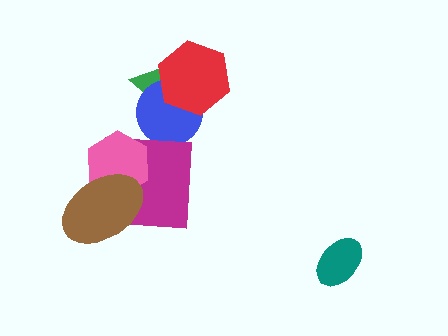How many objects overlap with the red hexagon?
2 objects overlap with the red hexagon.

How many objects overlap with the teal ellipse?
0 objects overlap with the teal ellipse.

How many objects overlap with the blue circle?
2 objects overlap with the blue circle.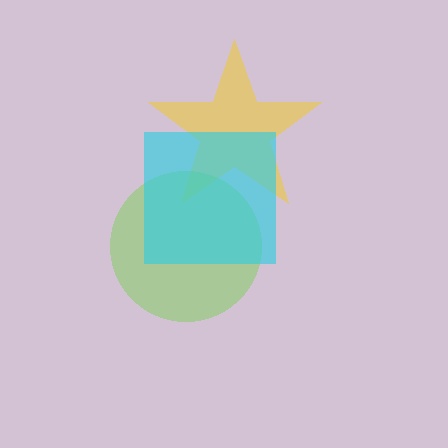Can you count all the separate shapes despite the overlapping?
Yes, there are 3 separate shapes.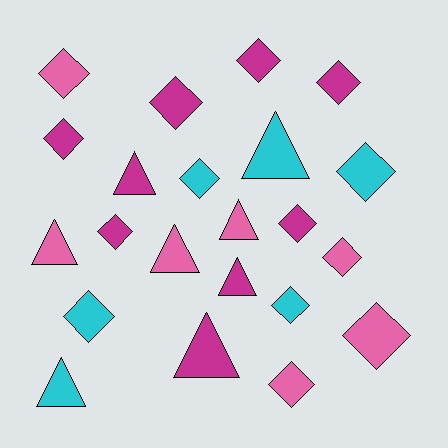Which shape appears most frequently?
Diamond, with 14 objects.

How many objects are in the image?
There are 22 objects.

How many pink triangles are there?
There are 3 pink triangles.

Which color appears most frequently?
Magenta, with 9 objects.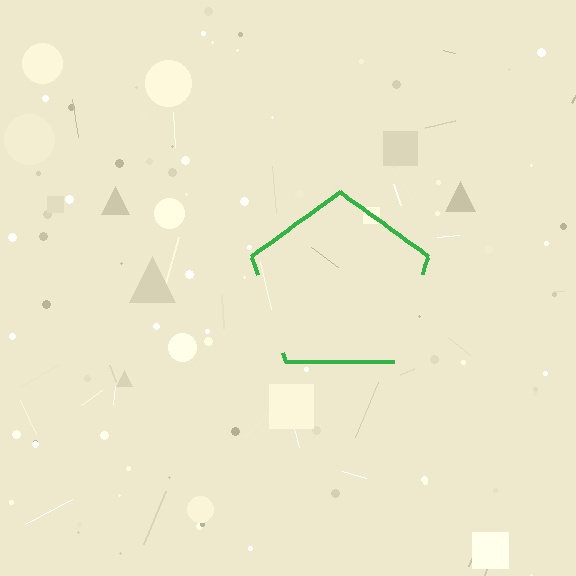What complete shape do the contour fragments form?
The contour fragments form a pentagon.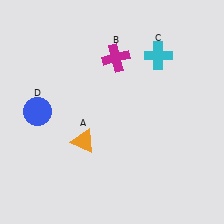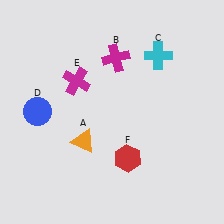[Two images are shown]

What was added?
A magenta cross (E), a red hexagon (F) were added in Image 2.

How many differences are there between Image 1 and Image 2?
There are 2 differences between the two images.